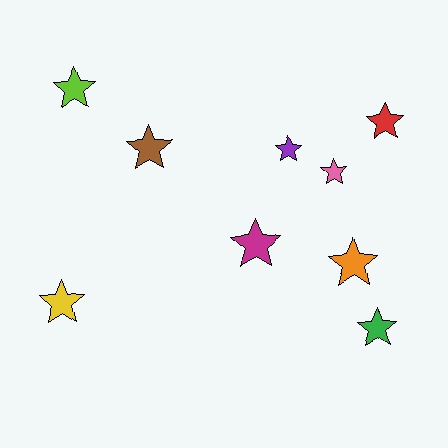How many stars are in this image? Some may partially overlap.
There are 9 stars.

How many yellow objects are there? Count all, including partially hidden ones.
There is 1 yellow object.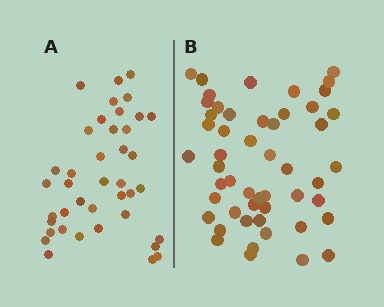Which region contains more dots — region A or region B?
Region B (the right region) has more dots.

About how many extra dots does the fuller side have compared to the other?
Region B has roughly 12 or so more dots than region A.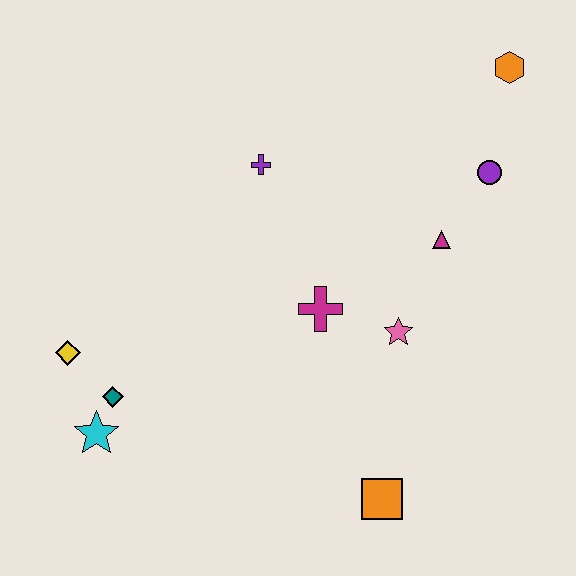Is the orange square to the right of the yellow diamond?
Yes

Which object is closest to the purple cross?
The magenta cross is closest to the purple cross.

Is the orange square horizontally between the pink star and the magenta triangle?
No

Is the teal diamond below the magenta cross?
Yes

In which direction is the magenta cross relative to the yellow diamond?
The magenta cross is to the right of the yellow diamond.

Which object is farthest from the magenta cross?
The orange hexagon is farthest from the magenta cross.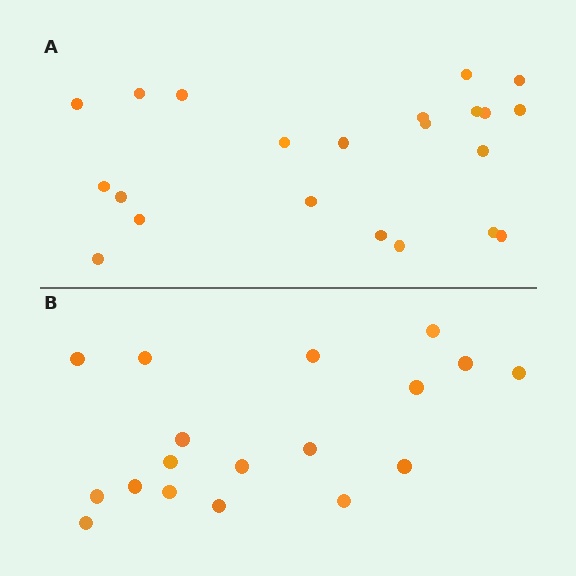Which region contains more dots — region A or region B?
Region A (the top region) has more dots.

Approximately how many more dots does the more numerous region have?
Region A has about 4 more dots than region B.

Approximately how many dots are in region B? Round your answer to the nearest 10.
About 20 dots. (The exact count is 18, which rounds to 20.)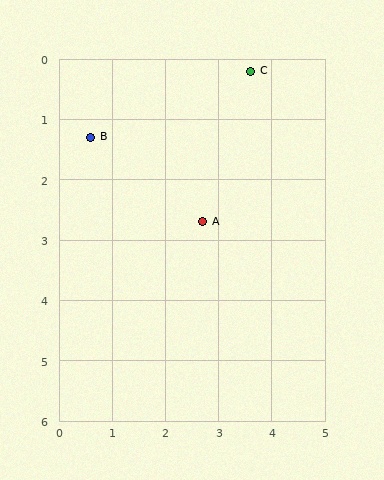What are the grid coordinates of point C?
Point C is at approximately (3.6, 0.2).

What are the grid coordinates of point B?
Point B is at approximately (0.6, 1.3).